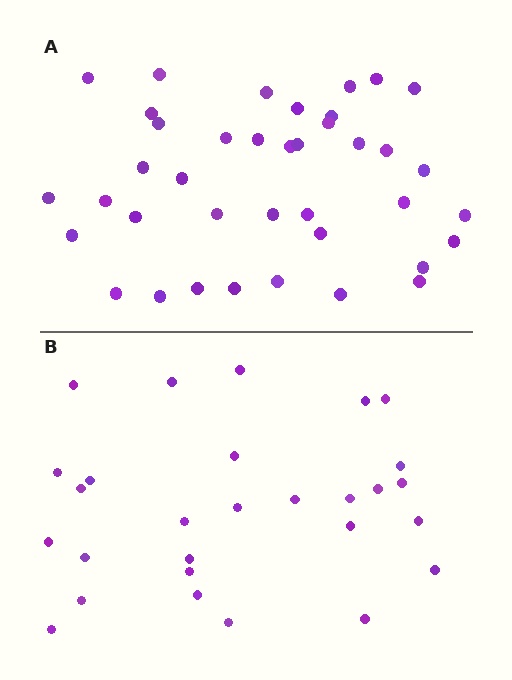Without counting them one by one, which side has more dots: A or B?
Region A (the top region) has more dots.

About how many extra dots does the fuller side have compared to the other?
Region A has roughly 12 or so more dots than region B.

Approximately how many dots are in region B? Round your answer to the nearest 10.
About 30 dots. (The exact count is 28, which rounds to 30.)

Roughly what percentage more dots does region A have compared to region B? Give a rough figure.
About 40% more.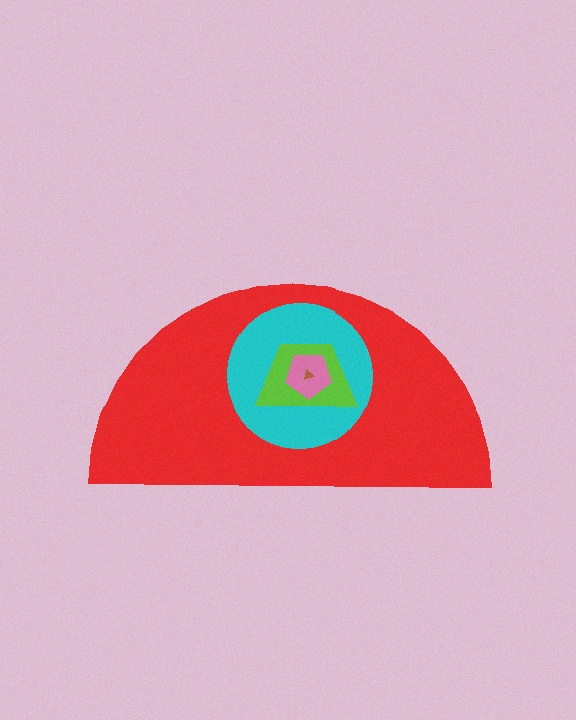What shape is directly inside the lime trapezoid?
The pink pentagon.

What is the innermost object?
The brown triangle.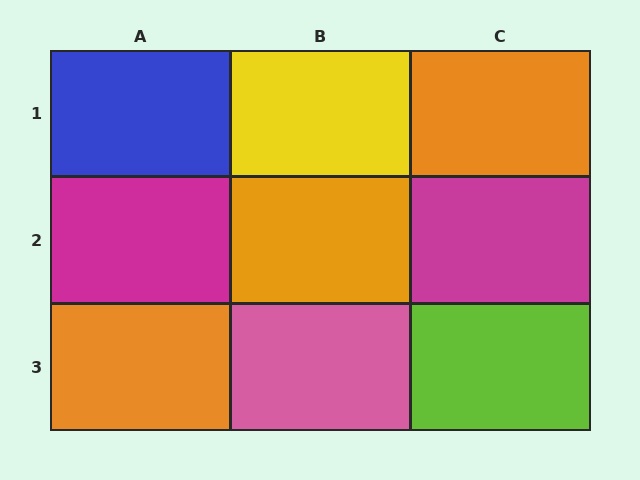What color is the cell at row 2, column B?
Orange.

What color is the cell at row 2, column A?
Magenta.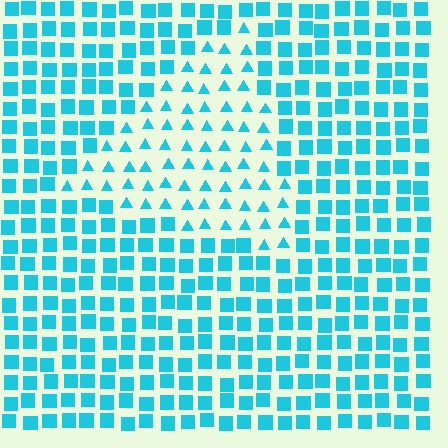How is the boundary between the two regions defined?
The boundary is defined by a change in element shape: triangles inside vs. squares outside. All elements share the same color and spacing.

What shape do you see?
I see a triangle.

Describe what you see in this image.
The image is filled with small cyan elements arranged in a uniform grid. A triangle-shaped region contains triangles, while the surrounding area contains squares. The boundary is defined purely by the change in element shape.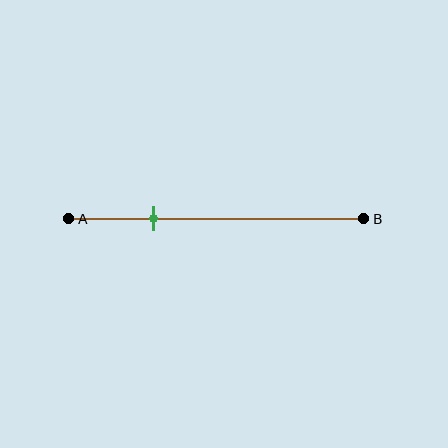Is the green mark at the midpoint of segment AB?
No, the mark is at about 30% from A, not at the 50% midpoint.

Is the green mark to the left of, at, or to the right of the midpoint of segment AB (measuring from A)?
The green mark is to the left of the midpoint of segment AB.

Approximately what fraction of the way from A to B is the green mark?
The green mark is approximately 30% of the way from A to B.